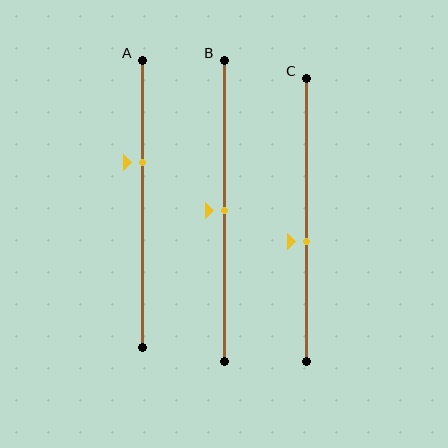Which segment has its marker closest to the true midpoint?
Segment B has its marker closest to the true midpoint.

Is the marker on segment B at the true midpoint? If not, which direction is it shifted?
Yes, the marker on segment B is at the true midpoint.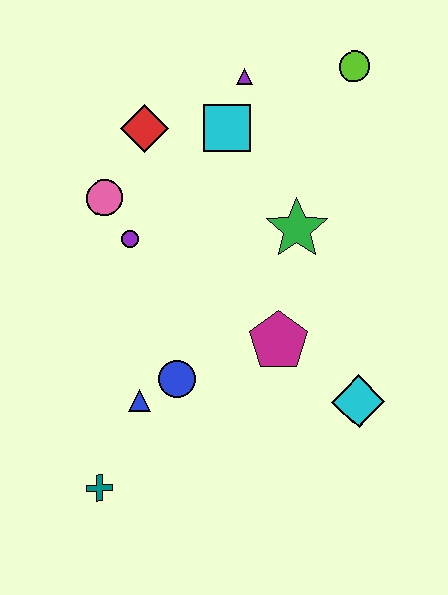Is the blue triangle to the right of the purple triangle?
No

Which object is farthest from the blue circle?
The lime circle is farthest from the blue circle.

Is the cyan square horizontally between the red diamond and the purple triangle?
Yes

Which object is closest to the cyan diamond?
The magenta pentagon is closest to the cyan diamond.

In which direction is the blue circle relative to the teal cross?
The blue circle is above the teal cross.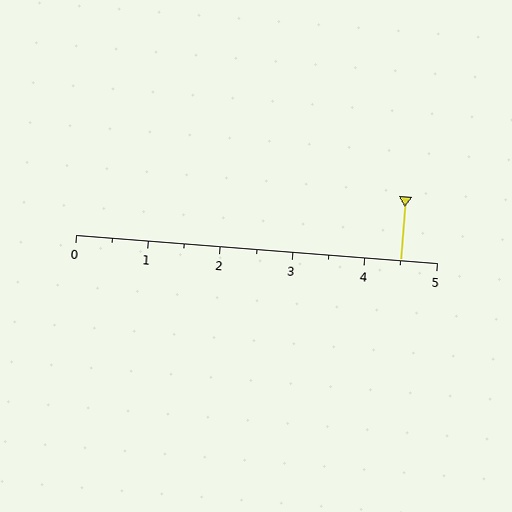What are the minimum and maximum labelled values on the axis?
The axis runs from 0 to 5.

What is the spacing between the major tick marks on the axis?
The major ticks are spaced 1 apart.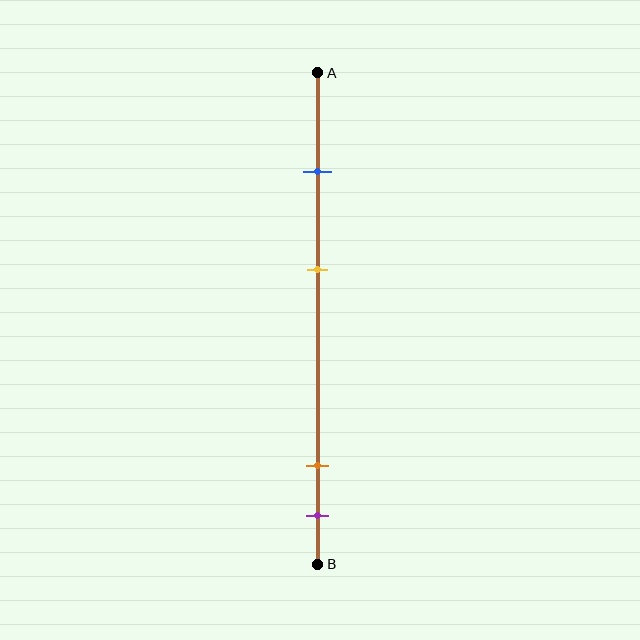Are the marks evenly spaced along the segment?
No, the marks are not evenly spaced.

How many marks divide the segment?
There are 4 marks dividing the segment.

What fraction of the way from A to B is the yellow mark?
The yellow mark is approximately 40% (0.4) of the way from A to B.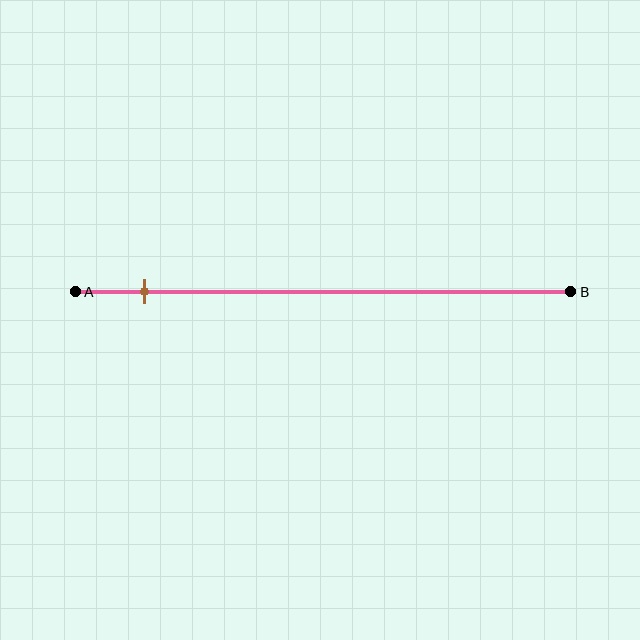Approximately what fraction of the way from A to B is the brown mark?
The brown mark is approximately 15% of the way from A to B.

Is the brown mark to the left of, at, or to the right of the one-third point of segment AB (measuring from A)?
The brown mark is to the left of the one-third point of segment AB.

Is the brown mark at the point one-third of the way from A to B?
No, the mark is at about 15% from A, not at the 33% one-third point.